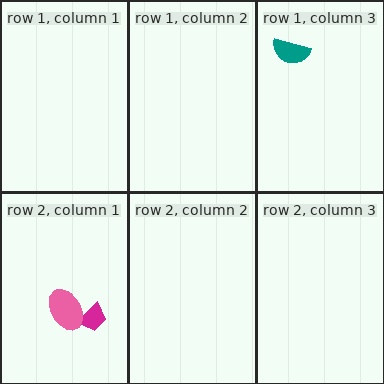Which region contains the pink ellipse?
The row 2, column 1 region.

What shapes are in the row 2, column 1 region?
The magenta trapezoid, the pink ellipse.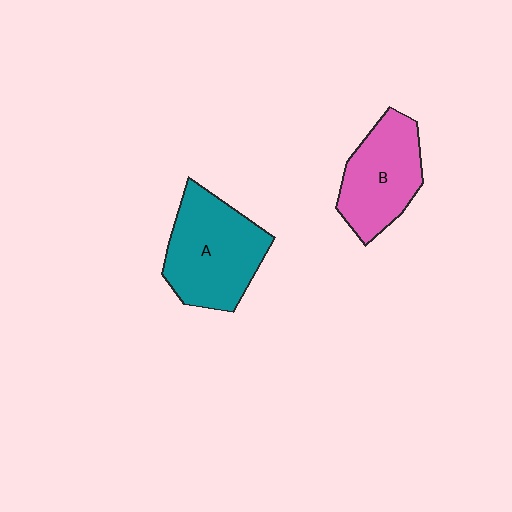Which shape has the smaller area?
Shape B (pink).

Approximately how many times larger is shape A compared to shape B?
Approximately 1.2 times.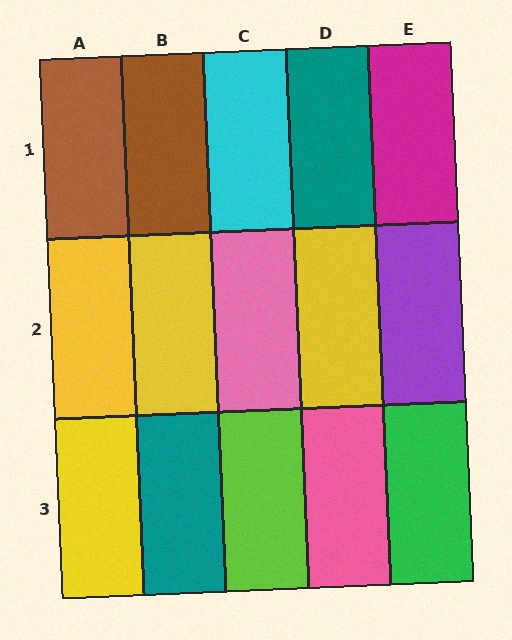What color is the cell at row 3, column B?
Teal.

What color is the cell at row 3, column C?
Lime.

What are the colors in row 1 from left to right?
Brown, brown, cyan, teal, magenta.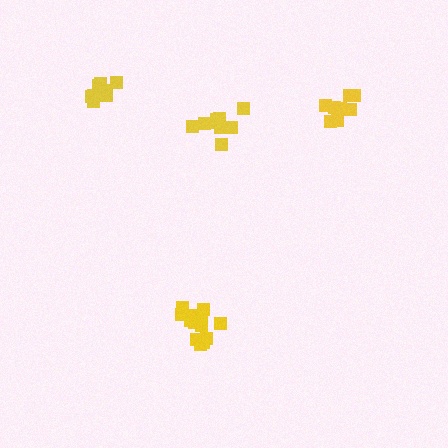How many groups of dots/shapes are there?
There are 4 groups.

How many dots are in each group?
Group 1: 8 dots, Group 2: 9 dots, Group 3: 14 dots, Group 4: 10 dots (41 total).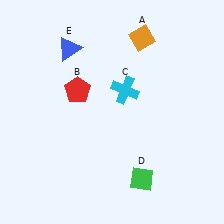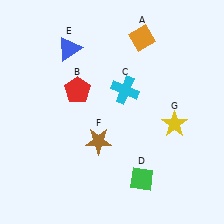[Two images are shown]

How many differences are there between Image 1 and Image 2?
There are 2 differences between the two images.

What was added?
A brown star (F), a yellow star (G) were added in Image 2.